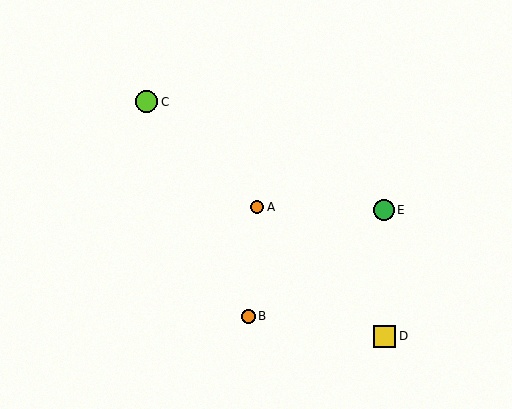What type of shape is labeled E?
Shape E is a green circle.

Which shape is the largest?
The yellow square (labeled D) is the largest.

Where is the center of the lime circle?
The center of the lime circle is at (147, 102).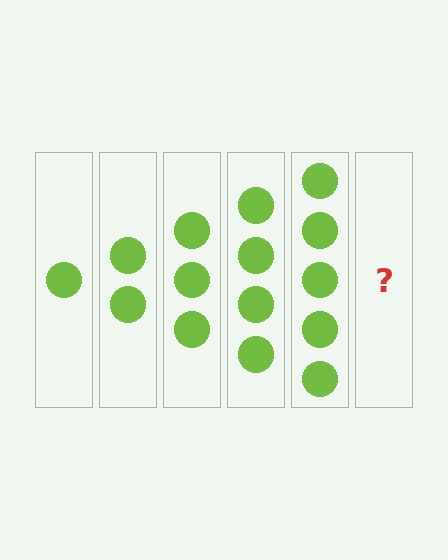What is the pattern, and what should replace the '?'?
The pattern is that each step adds one more circle. The '?' should be 6 circles.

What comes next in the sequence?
The next element should be 6 circles.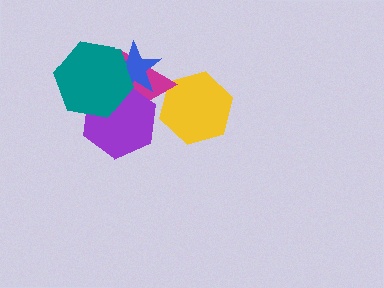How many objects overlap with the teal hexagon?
3 objects overlap with the teal hexagon.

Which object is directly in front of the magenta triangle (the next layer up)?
The blue star is directly in front of the magenta triangle.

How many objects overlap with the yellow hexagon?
1 object overlaps with the yellow hexagon.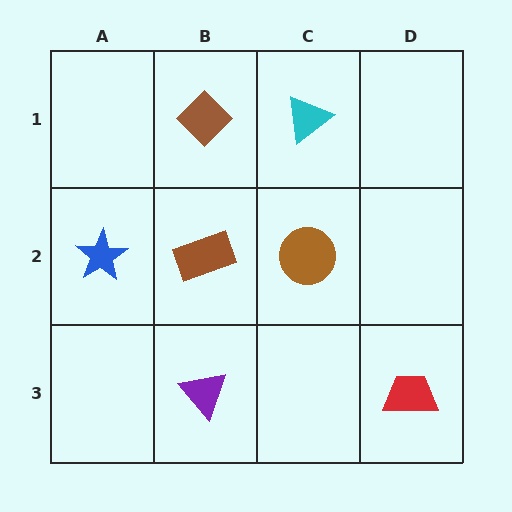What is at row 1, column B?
A brown diamond.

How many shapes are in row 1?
2 shapes.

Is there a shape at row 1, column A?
No, that cell is empty.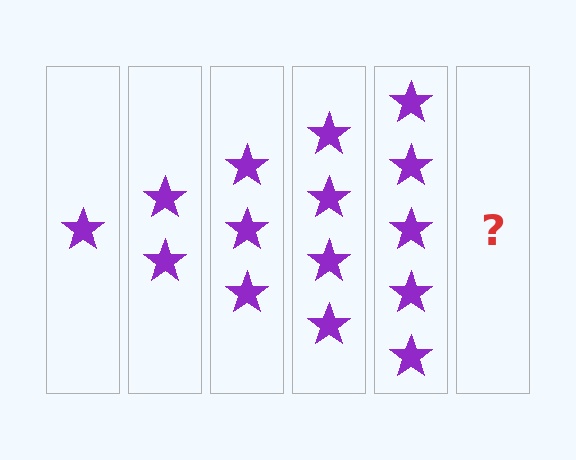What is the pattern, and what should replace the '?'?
The pattern is that each step adds one more star. The '?' should be 6 stars.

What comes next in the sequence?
The next element should be 6 stars.